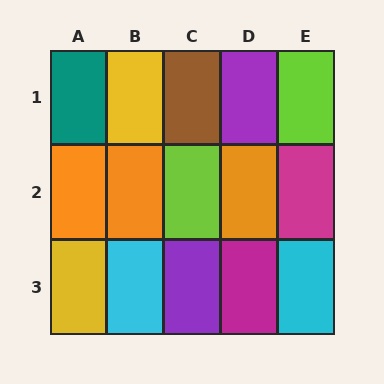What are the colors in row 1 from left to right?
Teal, yellow, brown, purple, lime.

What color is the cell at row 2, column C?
Lime.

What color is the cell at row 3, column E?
Cyan.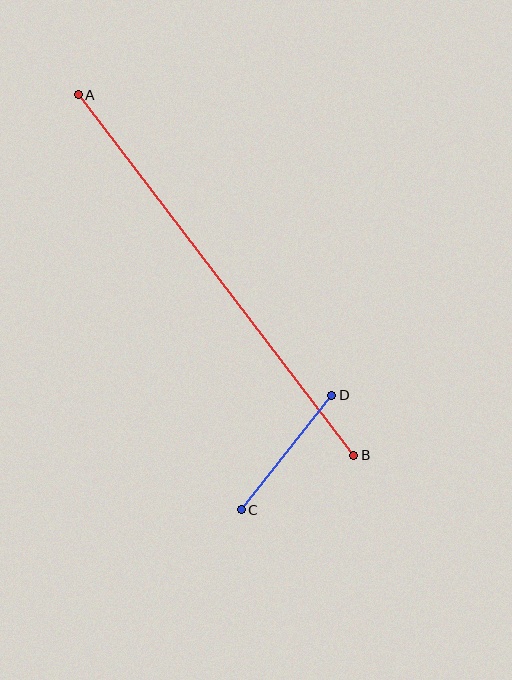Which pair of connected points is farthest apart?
Points A and B are farthest apart.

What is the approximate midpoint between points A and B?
The midpoint is at approximately (216, 275) pixels.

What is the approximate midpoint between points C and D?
The midpoint is at approximately (287, 453) pixels.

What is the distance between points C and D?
The distance is approximately 146 pixels.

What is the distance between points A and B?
The distance is approximately 454 pixels.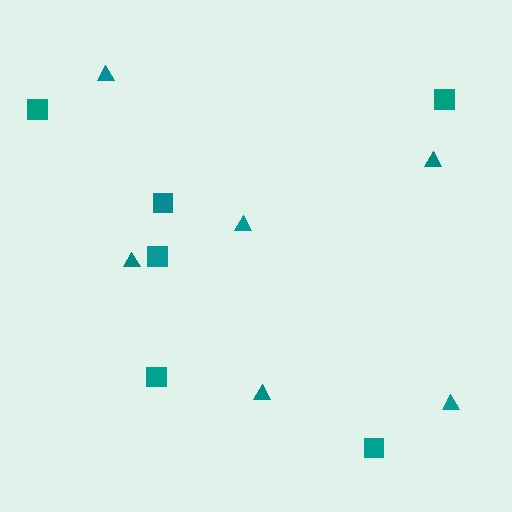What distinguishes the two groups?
There are 2 groups: one group of squares (6) and one group of triangles (6).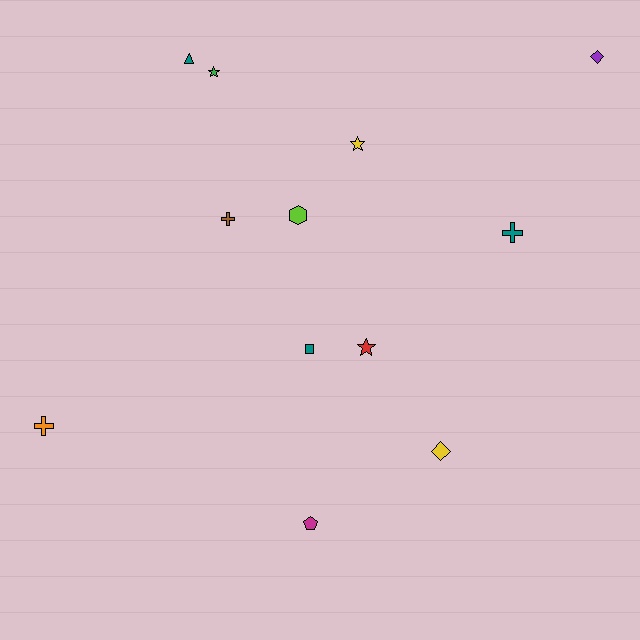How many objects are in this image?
There are 12 objects.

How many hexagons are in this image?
There is 1 hexagon.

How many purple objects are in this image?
There is 1 purple object.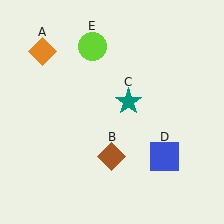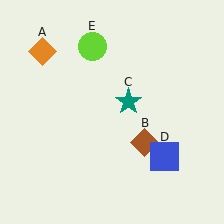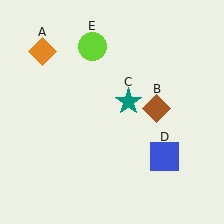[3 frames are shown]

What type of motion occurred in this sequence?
The brown diamond (object B) rotated counterclockwise around the center of the scene.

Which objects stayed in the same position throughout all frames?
Orange diamond (object A) and teal star (object C) and blue square (object D) and lime circle (object E) remained stationary.